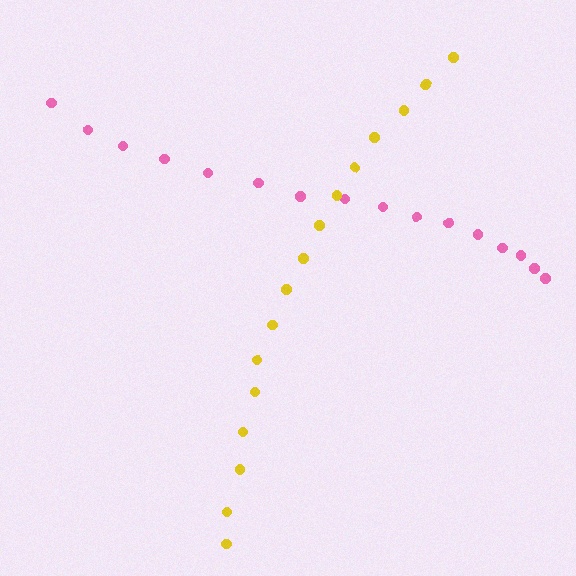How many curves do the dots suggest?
There are 2 distinct paths.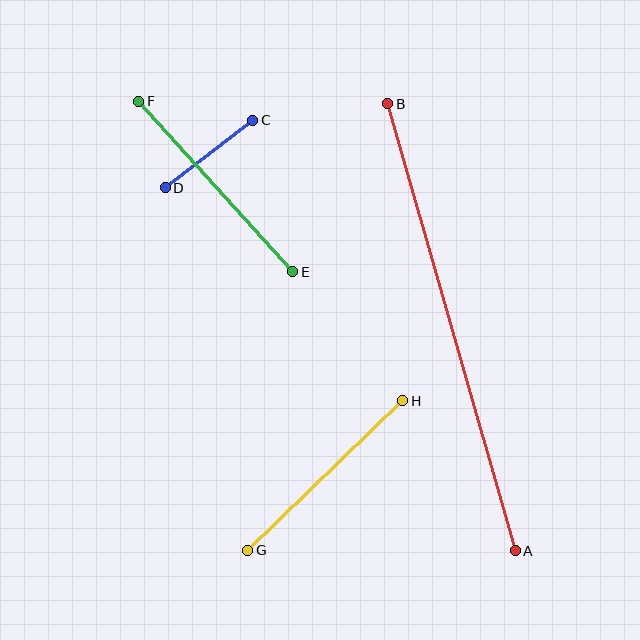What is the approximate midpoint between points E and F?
The midpoint is at approximately (216, 187) pixels.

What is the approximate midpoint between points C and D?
The midpoint is at approximately (209, 154) pixels.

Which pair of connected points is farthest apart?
Points A and B are farthest apart.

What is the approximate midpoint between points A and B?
The midpoint is at approximately (452, 327) pixels.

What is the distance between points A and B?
The distance is approximately 465 pixels.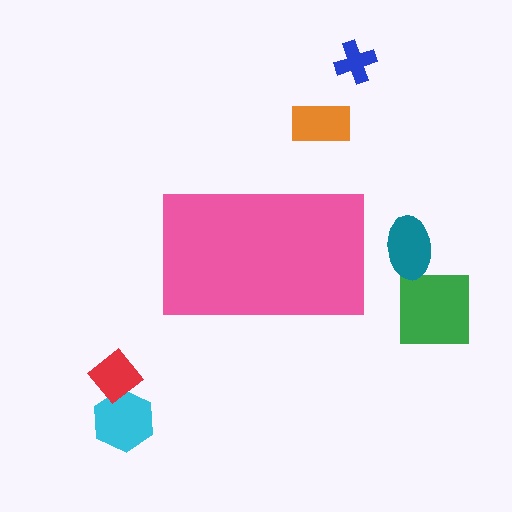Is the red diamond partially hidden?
No, the red diamond is fully visible.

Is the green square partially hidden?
No, the green square is fully visible.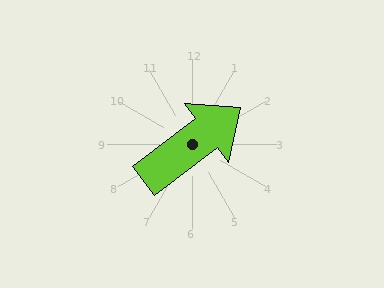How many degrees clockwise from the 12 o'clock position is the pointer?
Approximately 53 degrees.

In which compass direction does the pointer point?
Northeast.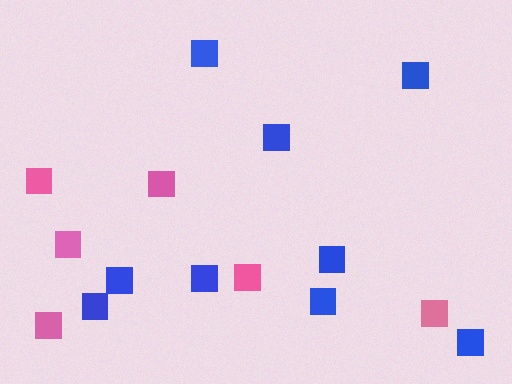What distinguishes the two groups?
There are 2 groups: one group of blue squares (9) and one group of pink squares (6).